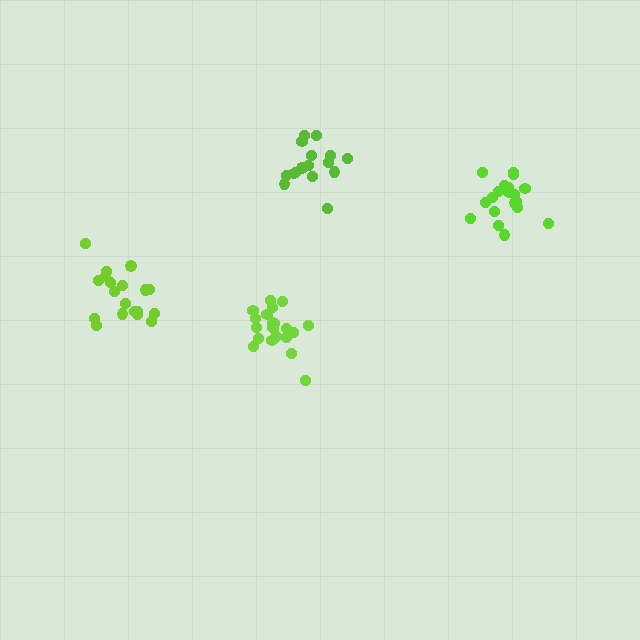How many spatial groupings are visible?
There are 4 spatial groupings.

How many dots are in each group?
Group 1: 19 dots, Group 2: 17 dots, Group 3: 21 dots, Group 4: 19 dots (76 total).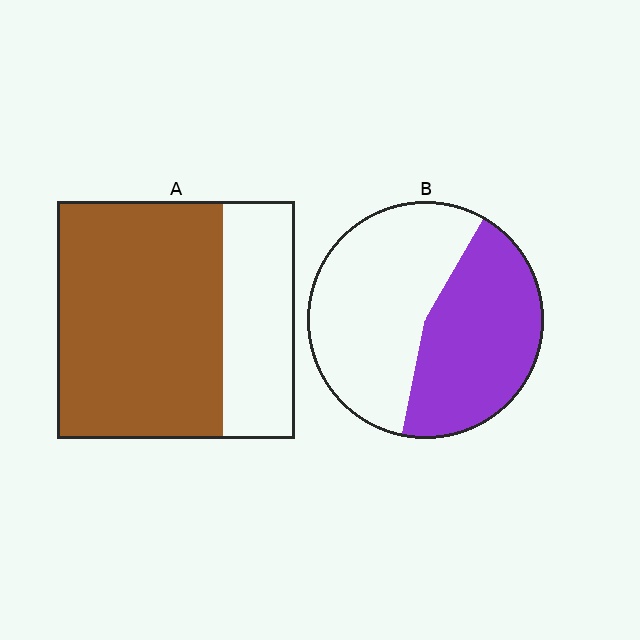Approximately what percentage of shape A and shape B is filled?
A is approximately 70% and B is approximately 45%.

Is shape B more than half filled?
No.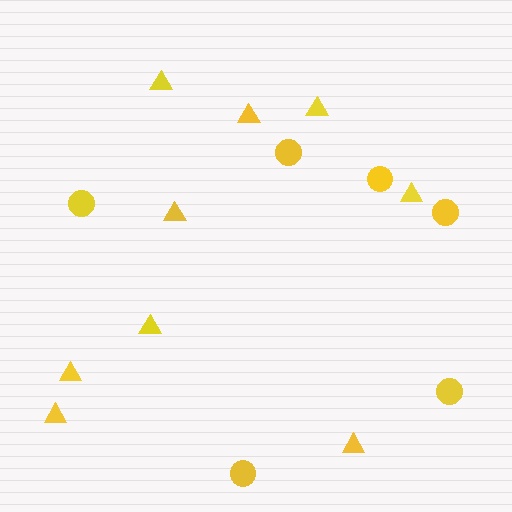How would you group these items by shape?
There are 2 groups: one group of triangles (9) and one group of circles (6).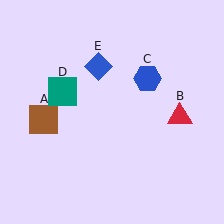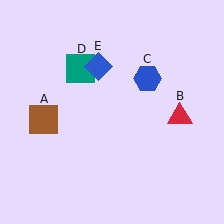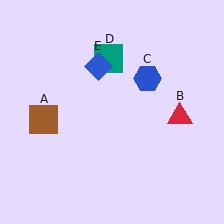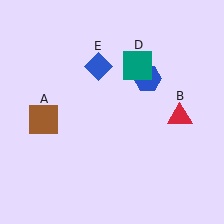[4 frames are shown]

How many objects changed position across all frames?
1 object changed position: teal square (object D).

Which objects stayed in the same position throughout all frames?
Brown square (object A) and red triangle (object B) and blue hexagon (object C) and blue diamond (object E) remained stationary.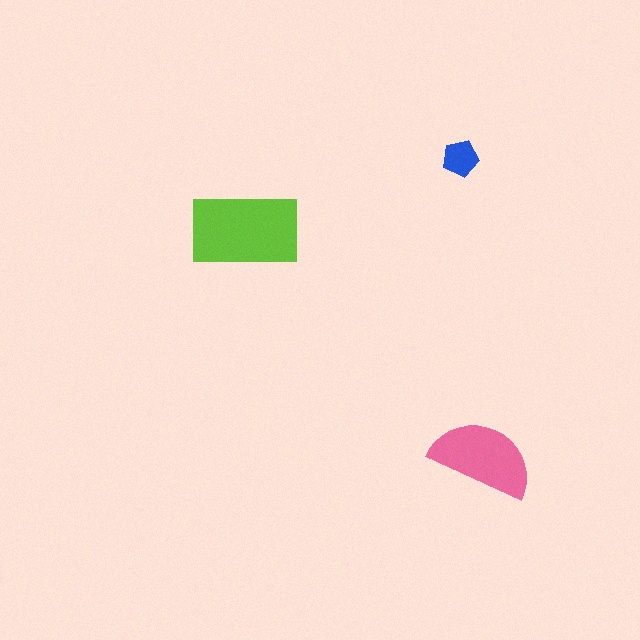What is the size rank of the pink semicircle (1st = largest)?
2nd.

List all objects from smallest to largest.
The blue pentagon, the pink semicircle, the lime rectangle.